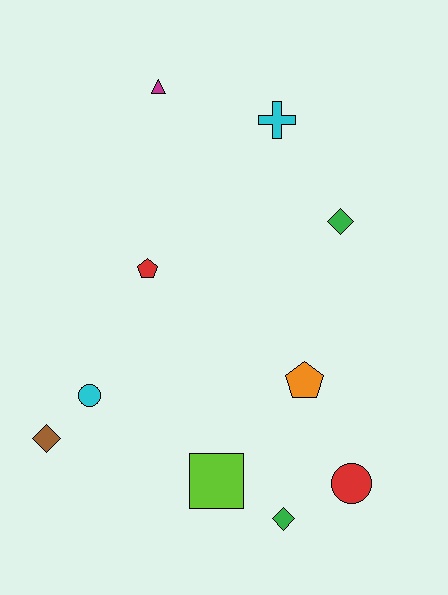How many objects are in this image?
There are 10 objects.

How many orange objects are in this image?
There is 1 orange object.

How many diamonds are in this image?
There are 3 diamonds.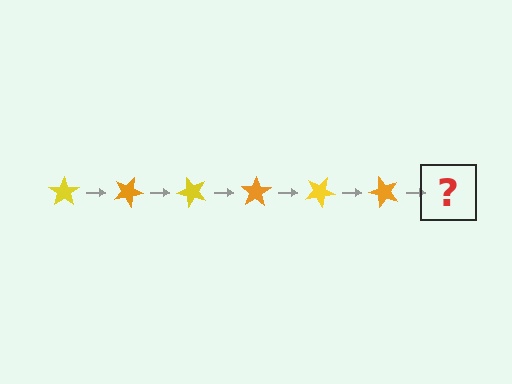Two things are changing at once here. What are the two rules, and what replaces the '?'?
The two rules are that it rotates 25 degrees each step and the color cycles through yellow and orange. The '?' should be a yellow star, rotated 150 degrees from the start.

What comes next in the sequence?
The next element should be a yellow star, rotated 150 degrees from the start.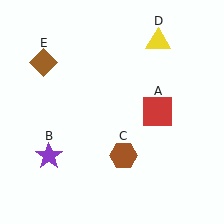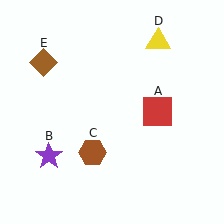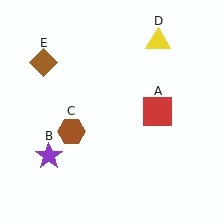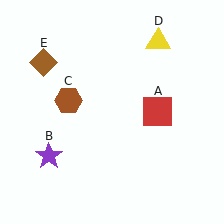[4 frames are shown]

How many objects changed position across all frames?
1 object changed position: brown hexagon (object C).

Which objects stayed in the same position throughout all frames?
Red square (object A) and purple star (object B) and yellow triangle (object D) and brown diamond (object E) remained stationary.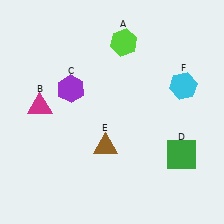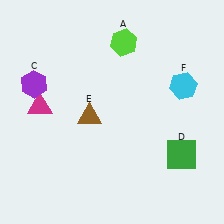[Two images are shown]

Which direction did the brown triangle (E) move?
The brown triangle (E) moved up.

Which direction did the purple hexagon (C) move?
The purple hexagon (C) moved left.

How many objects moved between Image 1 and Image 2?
2 objects moved between the two images.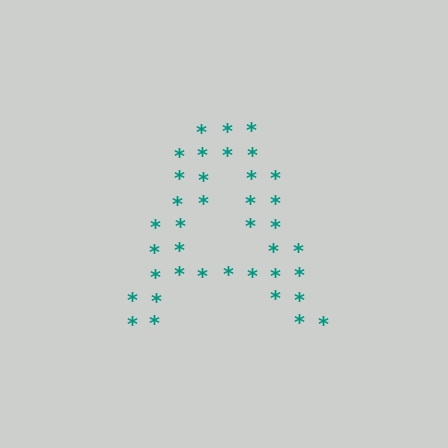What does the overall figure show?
The overall figure shows the letter A.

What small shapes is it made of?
It is made of small asterisks.